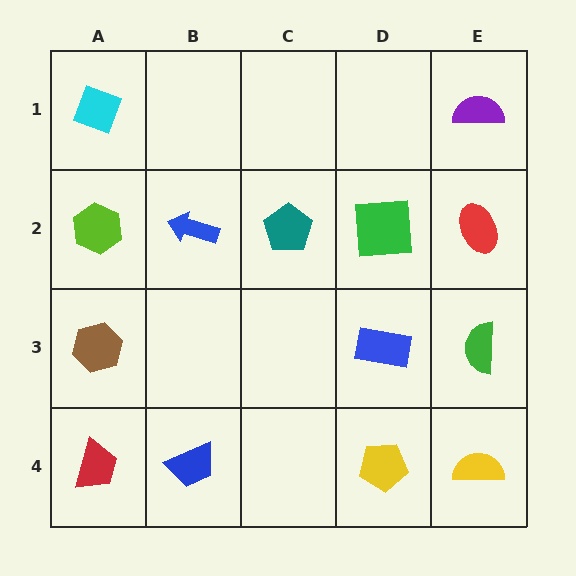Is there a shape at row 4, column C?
No, that cell is empty.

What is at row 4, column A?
A red trapezoid.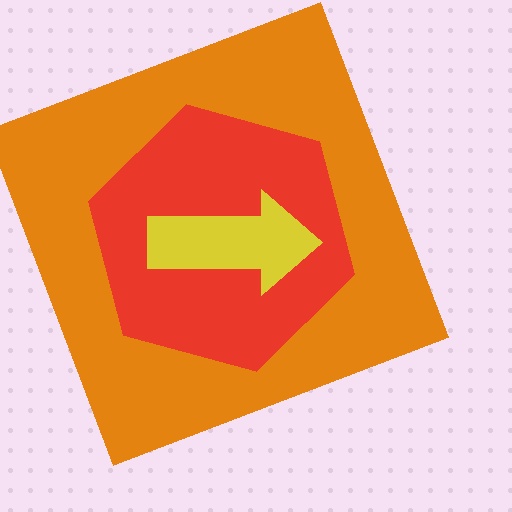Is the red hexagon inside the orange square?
Yes.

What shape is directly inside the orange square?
The red hexagon.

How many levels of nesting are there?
3.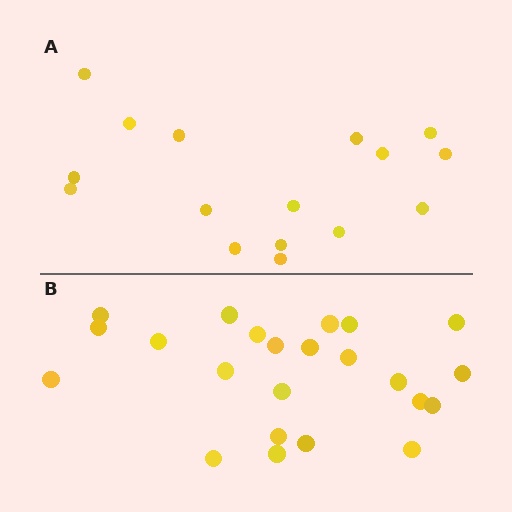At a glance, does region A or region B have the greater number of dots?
Region B (the bottom region) has more dots.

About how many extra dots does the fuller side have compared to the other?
Region B has roughly 8 or so more dots than region A.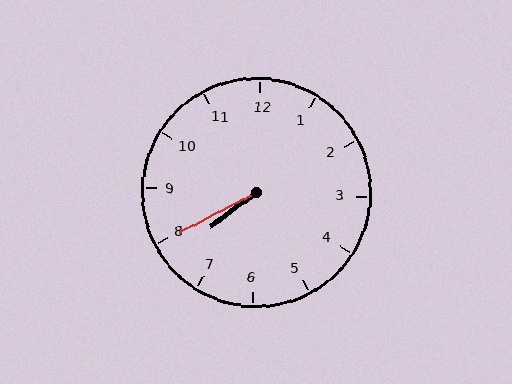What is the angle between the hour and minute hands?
Approximately 10 degrees.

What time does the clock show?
7:40.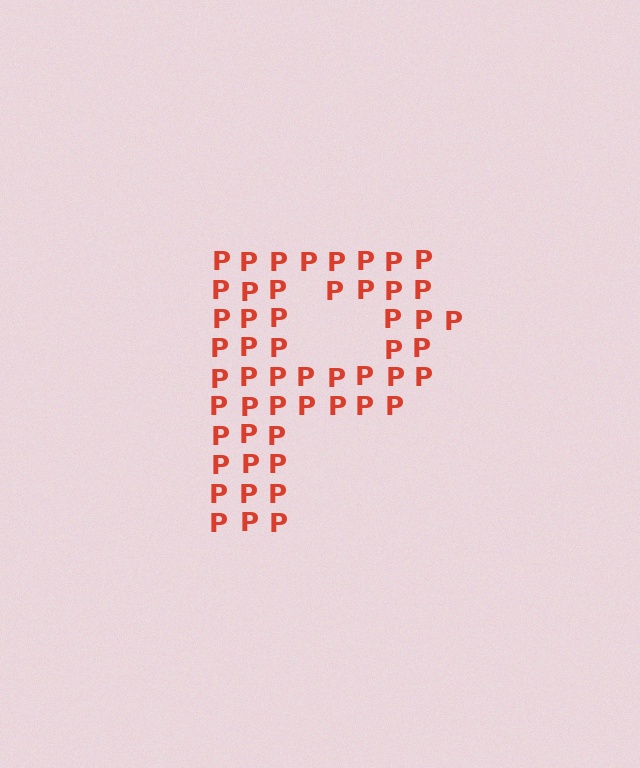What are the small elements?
The small elements are letter P's.